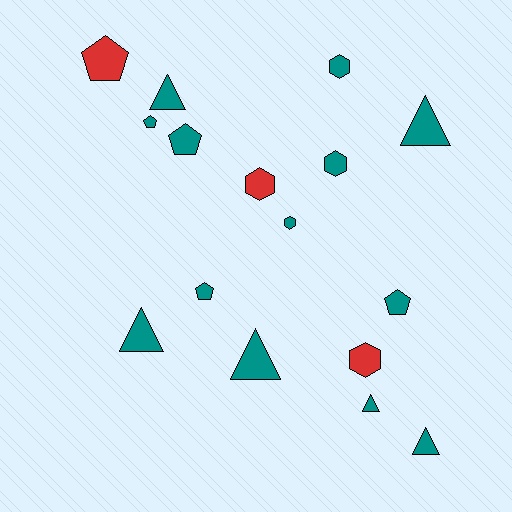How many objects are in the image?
There are 16 objects.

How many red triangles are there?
There are no red triangles.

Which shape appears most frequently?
Triangle, with 6 objects.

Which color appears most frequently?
Teal, with 13 objects.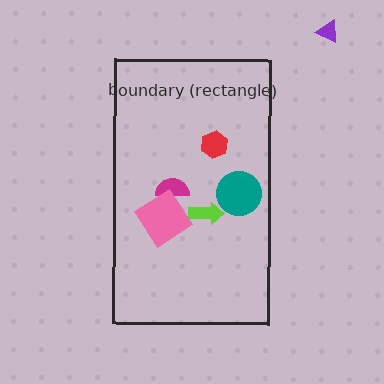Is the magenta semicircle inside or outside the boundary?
Inside.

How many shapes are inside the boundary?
5 inside, 1 outside.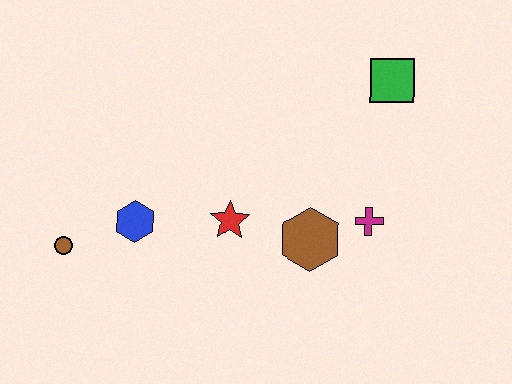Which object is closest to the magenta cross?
The brown hexagon is closest to the magenta cross.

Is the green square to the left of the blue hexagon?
No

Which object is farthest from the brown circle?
The green square is farthest from the brown circle.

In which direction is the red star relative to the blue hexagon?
The red star is to the right of the blue hexagon.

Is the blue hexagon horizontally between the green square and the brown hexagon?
No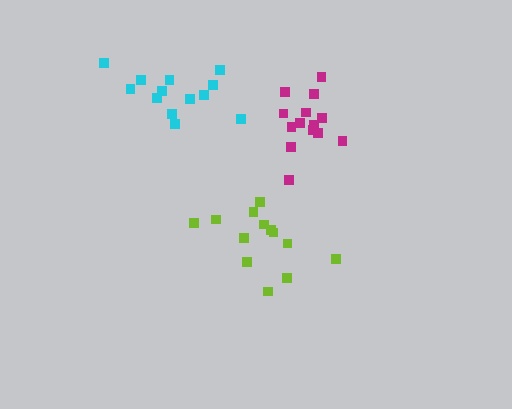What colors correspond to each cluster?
The clusters are colored: magenta, cyan, lime.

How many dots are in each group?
Group 1: 14 dots, Group 2: 13 dots, Group 3: 13 dots (40 total).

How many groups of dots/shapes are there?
There are 3 groups.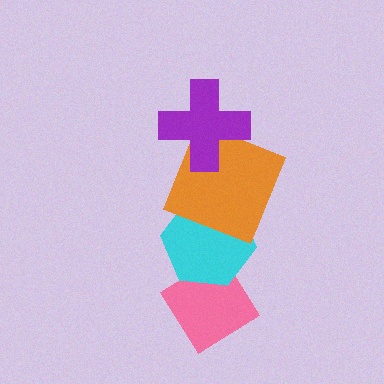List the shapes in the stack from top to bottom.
From top to bottom: the purple cross, the orange square, the cyan hexagon, the pink diamond.